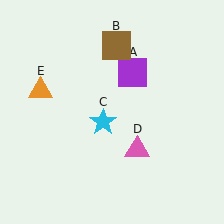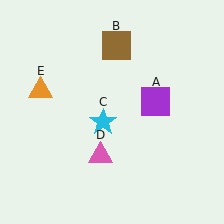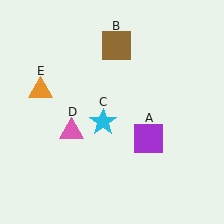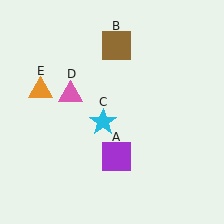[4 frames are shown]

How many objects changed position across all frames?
2 objects changed position: purple square (object A), pink triangle (object D).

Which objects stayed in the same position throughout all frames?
Brown square (object B) and cyan star (object C) and orange triangle (object E) remained stationary.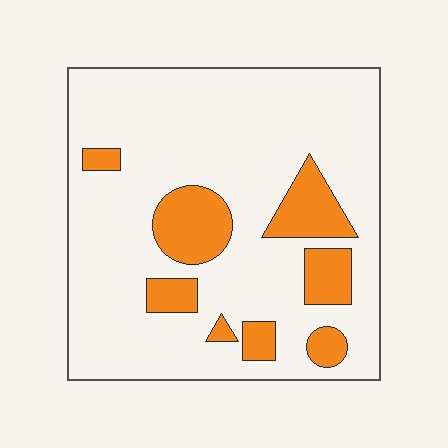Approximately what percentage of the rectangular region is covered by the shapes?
Approximately 20%.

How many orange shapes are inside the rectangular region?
8.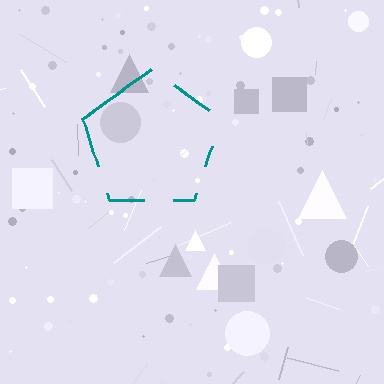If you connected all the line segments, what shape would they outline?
They would outline a pentagon.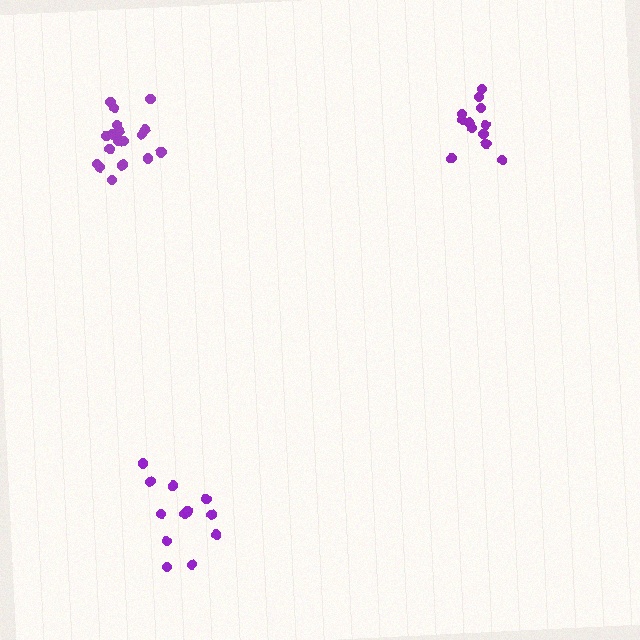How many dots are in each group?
Group 1: 12 dots, Group 2: 12 dots, Group 3: 18 dots (42 total).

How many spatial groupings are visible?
There are 3 spatial groupings.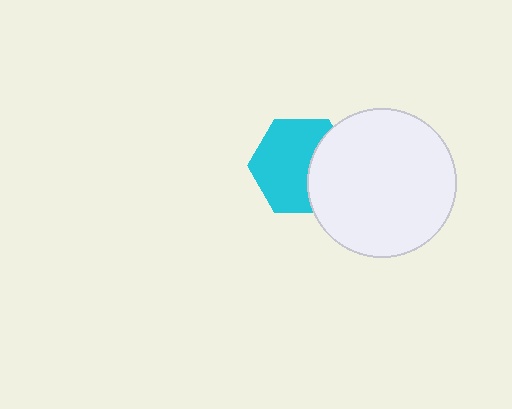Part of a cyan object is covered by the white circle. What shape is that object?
It is a hexagon.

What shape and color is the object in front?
The object in front is a white circle.